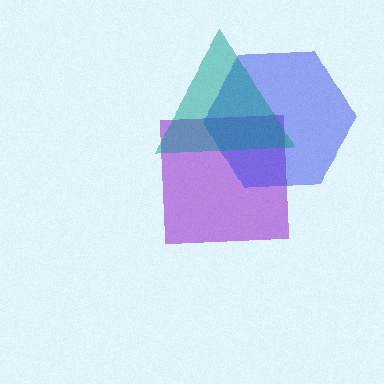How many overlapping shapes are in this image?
There are 3 overlapping shapes in the image.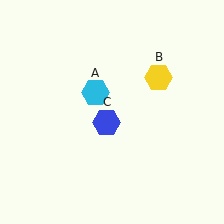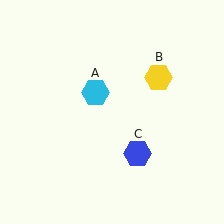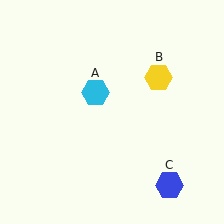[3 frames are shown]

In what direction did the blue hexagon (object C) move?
The blue hexagon (object C) moved down and to the right.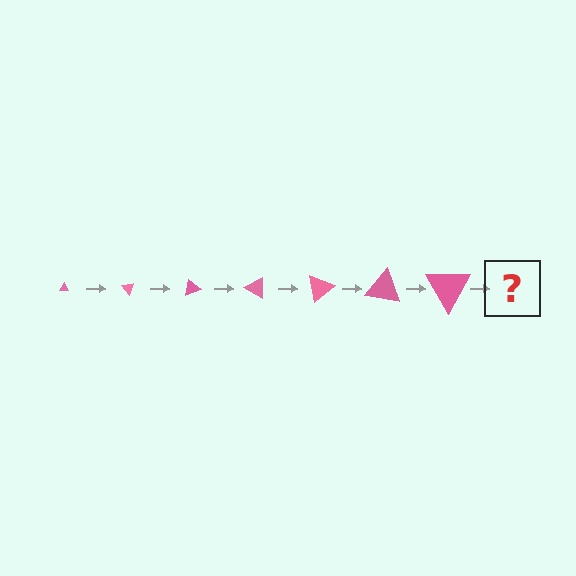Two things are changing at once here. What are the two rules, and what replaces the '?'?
The two rules are that the triangle grows larger each step and it rotates 50 degrees each step. The '?' should be a triangle, larger than the previous one and rotated 350 degrees from the start.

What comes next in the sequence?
The next element should be a triangle, larger than the previous one and rotated 350 degrees from the start.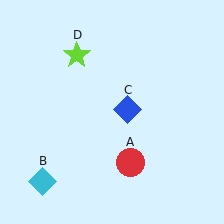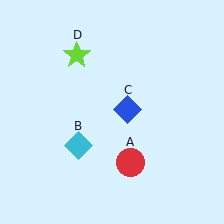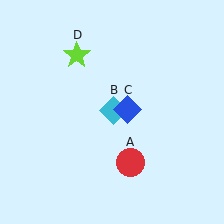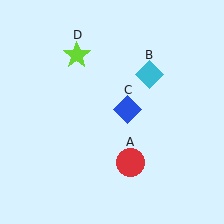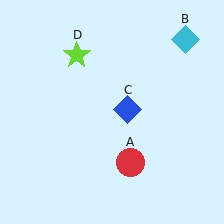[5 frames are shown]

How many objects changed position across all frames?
1 object changed position: cyan diamond (object B).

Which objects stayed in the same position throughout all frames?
Red circle (object A) and blue diamond (object C) and lime star (object D) remained stationary.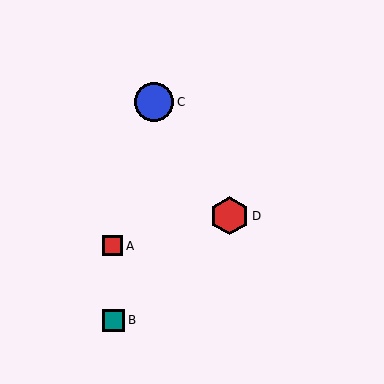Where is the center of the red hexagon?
The center of the red hexagon is at (230, 216).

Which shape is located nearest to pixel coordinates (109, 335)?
The teal square (labeled B) at (114, 320) is nearest to that location.